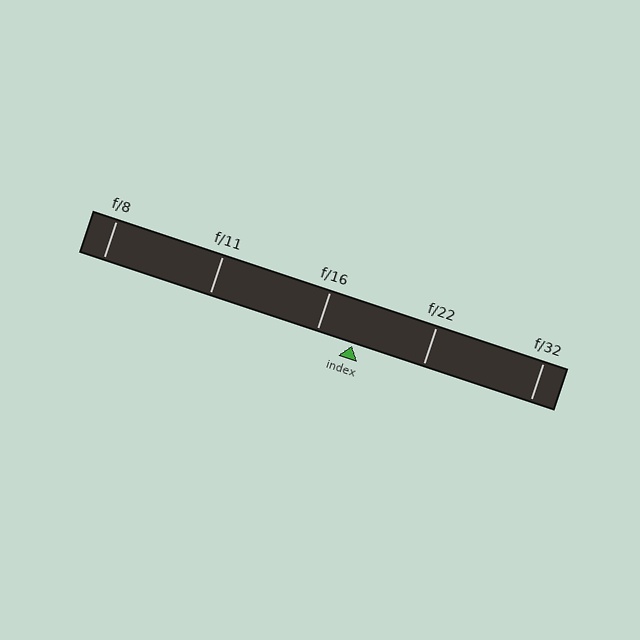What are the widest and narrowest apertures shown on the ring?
The widest aperture shown is f/8 and the narrowest is f/32.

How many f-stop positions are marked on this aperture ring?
There are 5 f-stop positions marked.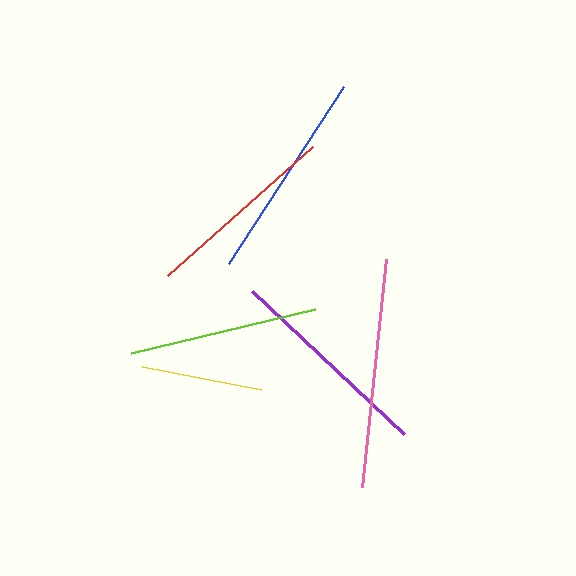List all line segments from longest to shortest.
From longest to shortest: pink, blue, purple, red, lime, yellow.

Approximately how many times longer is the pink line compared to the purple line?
The pink line is approximately 1.1 times the length of the purple line.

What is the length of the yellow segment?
The yellow segment is approximately 121 pixels long.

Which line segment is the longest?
The pink line is the longest at approximately 229 pixels.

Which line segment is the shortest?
The yellow line is the shortest at approximately 121 pixels.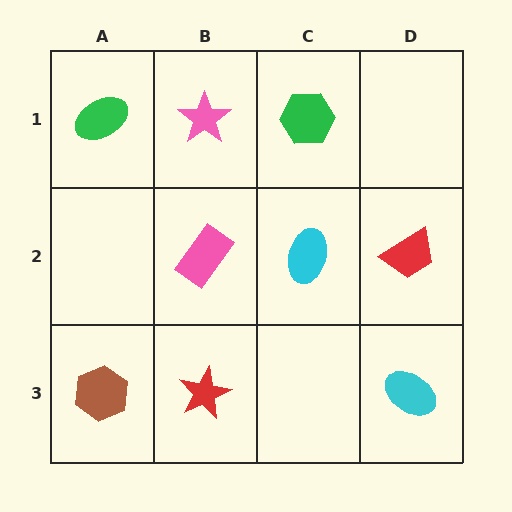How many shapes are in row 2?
3 shapes.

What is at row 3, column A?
A brown hexagon.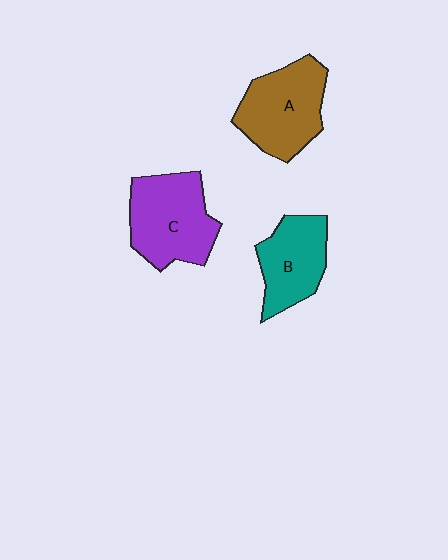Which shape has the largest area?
Shape C (purple).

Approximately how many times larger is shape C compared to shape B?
Approximately 1.3 times.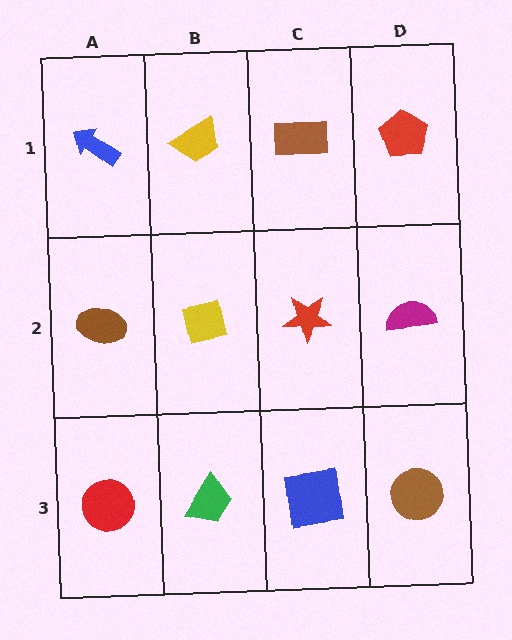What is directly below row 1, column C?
A red star.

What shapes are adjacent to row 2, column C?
A brown rectangle (row 1, column C), a blue square (row 3, column C), a yellow square (row 2, column B), a magenta semicircle (row 2, column D).